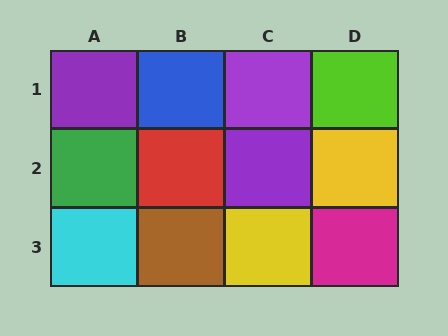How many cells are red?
1 cell is red.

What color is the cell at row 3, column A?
Cyan.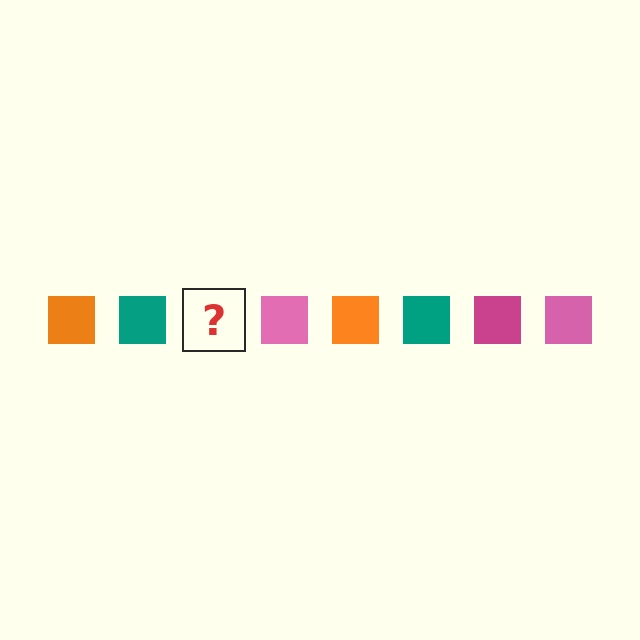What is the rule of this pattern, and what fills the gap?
The rule is that the pattern cycles through orange, teal, magenta, pink squares. The gap should be filled with a magenta square.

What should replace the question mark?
The question mark should be replaced with a magenta square.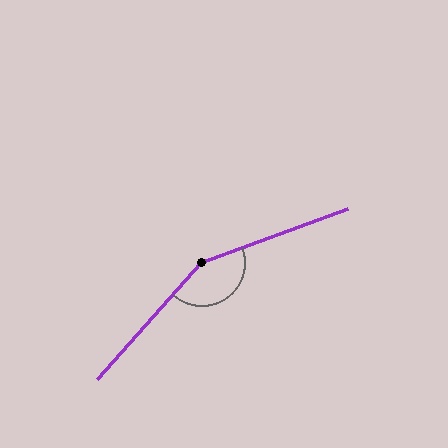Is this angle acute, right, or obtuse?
It is obtuse.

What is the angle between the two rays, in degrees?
Approximately 152 degrees.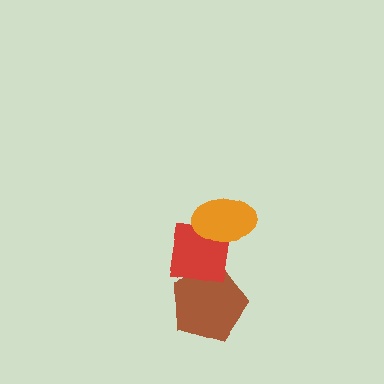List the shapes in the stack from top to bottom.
From top to bottom: the orange ellipse, the red square, the brown pentagon.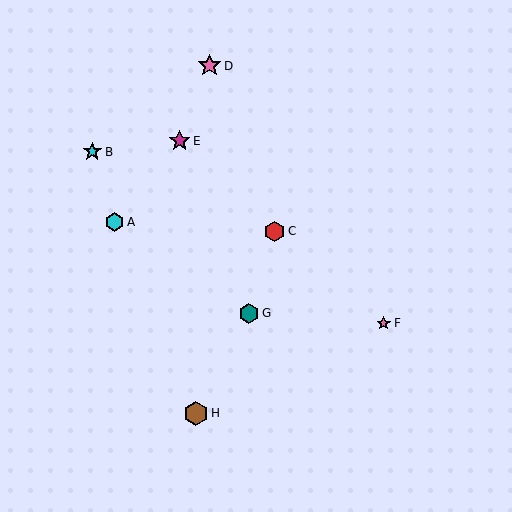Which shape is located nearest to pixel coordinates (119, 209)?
The cyan hexagon (labeled A) at (114, 222) is nearest to that location.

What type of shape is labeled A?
Shape A is a cyan hexagon.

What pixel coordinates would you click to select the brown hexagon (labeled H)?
Click at (196, 413) to select the brown hexagon H.